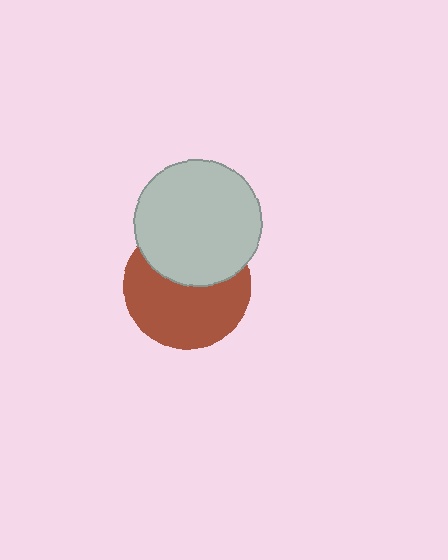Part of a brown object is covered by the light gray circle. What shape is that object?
It is a circle.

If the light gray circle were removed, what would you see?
You would see the complete brown circle.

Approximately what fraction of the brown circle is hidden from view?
Roughly 40% of the brown circle is hidden behind the light gray circle.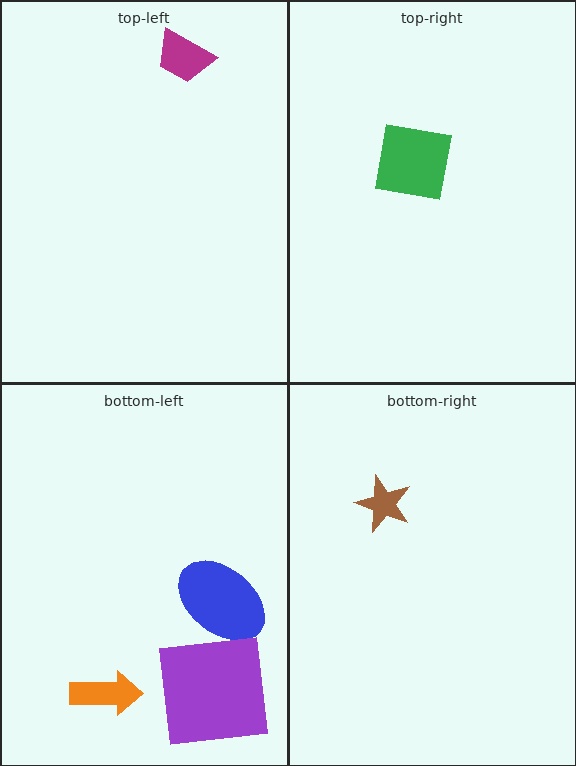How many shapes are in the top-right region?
1.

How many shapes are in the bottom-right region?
1.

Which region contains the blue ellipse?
The bottom-left region.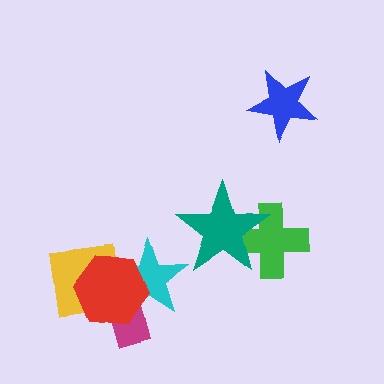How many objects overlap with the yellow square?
2 objects overlap with the yellow square.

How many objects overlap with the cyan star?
3 objects overlap with the cyan star.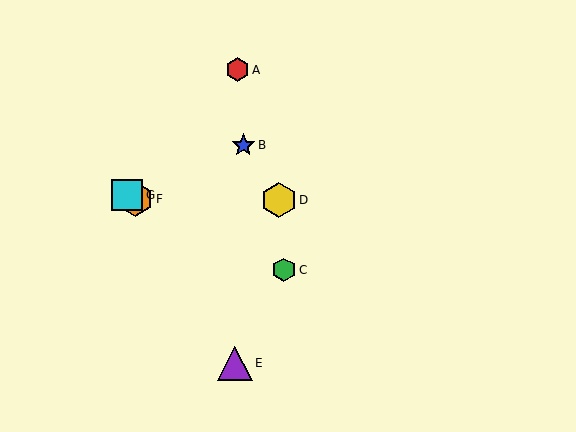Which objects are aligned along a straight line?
Objects C, F, G are aligned along a straight line.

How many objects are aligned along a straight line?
3 objects (C, F, G) are aligned along a straight line.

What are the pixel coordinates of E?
Object E is at (235, 363).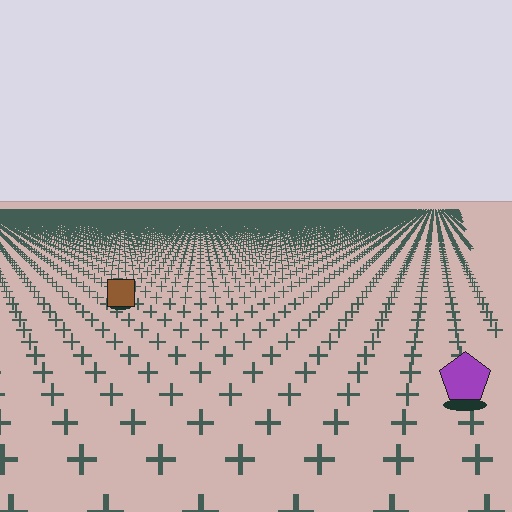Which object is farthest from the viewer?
The brown square is farthest from the viewer. It appears smaller and the ground texture around it is denser.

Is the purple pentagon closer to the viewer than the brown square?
Yes. The purple pentagon is closer — you can tell from the texture gradient: the ground texture is coarser near it.